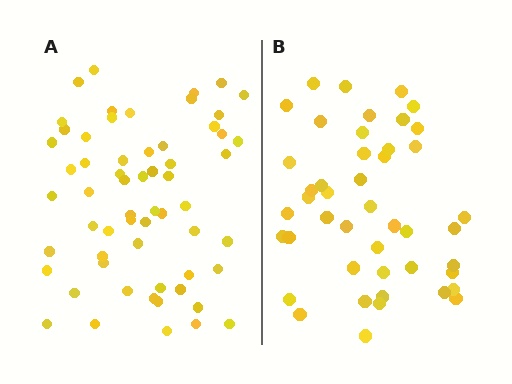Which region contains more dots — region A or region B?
Region A (the left region) has more dots.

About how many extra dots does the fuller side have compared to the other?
Region A has approximately 15 more dots than region B.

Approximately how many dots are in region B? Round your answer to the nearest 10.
About 40 dots. (The exact count is 45, which rounds to 40.)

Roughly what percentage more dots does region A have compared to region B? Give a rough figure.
About 35% more.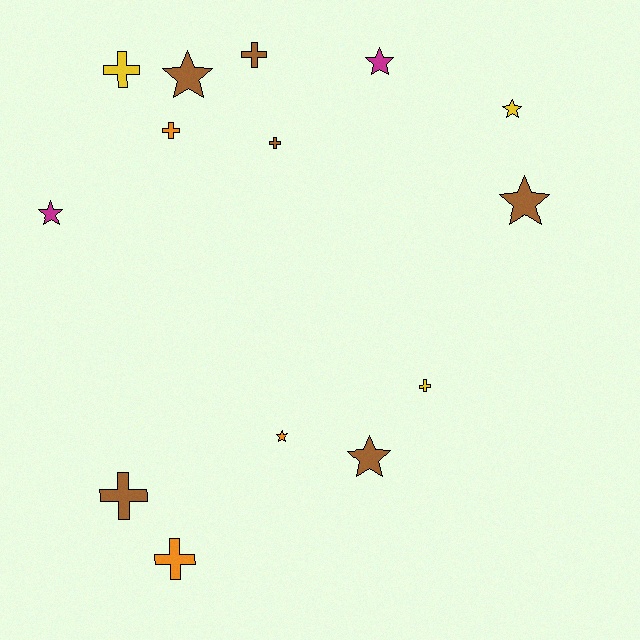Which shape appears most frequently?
Cross, with 7 objects.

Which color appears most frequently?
Brown, with 6 objects.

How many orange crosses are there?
There are 2 orange crosses.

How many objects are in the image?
There are 14 objects.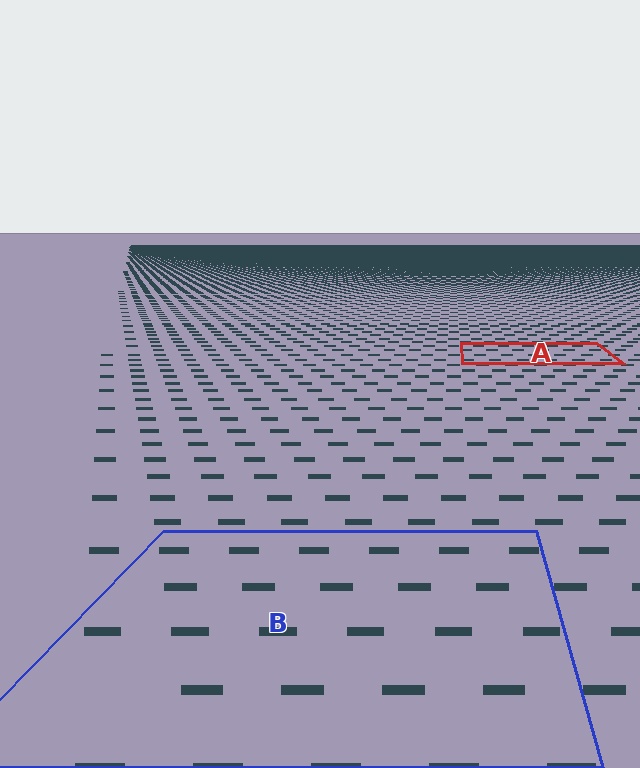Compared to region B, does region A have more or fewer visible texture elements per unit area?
Region A has more texture elements per unit area — they are packed more densely because it is farther away.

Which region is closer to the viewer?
Region B is closer. The texture elements there are larger and more spread out.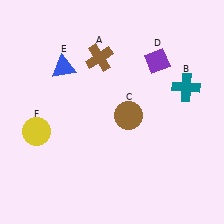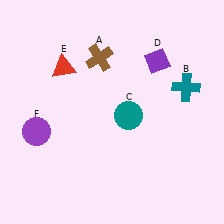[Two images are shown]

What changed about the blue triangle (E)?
In Image 1, E is blue. In Image 2, it changed to red.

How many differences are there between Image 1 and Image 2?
There are 3 differences between the two images.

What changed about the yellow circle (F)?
In Image 1, F is yellow. In Image 2, it changed to purple.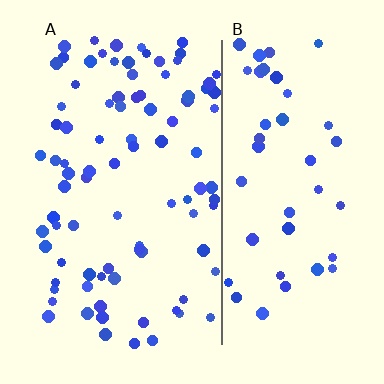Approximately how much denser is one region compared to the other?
Approximately 1.9× — region A over region B.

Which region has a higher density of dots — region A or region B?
A (the left).